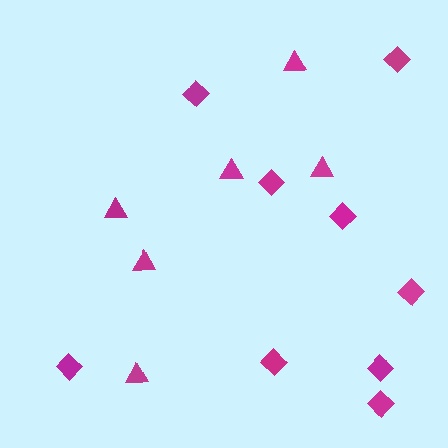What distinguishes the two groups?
There are 2 groups: one group of triangles (6) and one group of diamonds (9).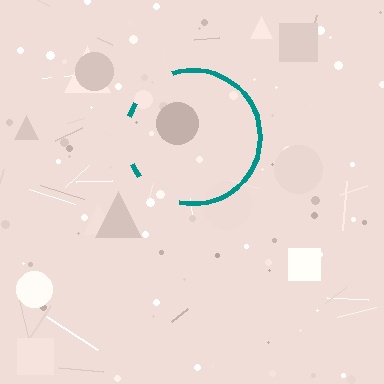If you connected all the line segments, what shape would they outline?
They would outline a circle.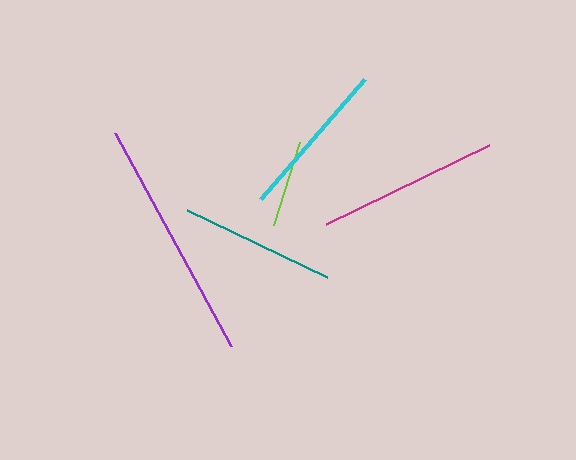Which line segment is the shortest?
The lime line is the shortest at approximately 87 pixels.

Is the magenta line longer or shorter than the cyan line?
The magenta line is longer than the cyan line.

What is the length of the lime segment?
The lime segment is approximately 87 pixels long.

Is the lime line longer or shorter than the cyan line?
The cyan line is longer than the lime line.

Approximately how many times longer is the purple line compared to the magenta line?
The purple line is approximately 1.3 times the length of the magenta line.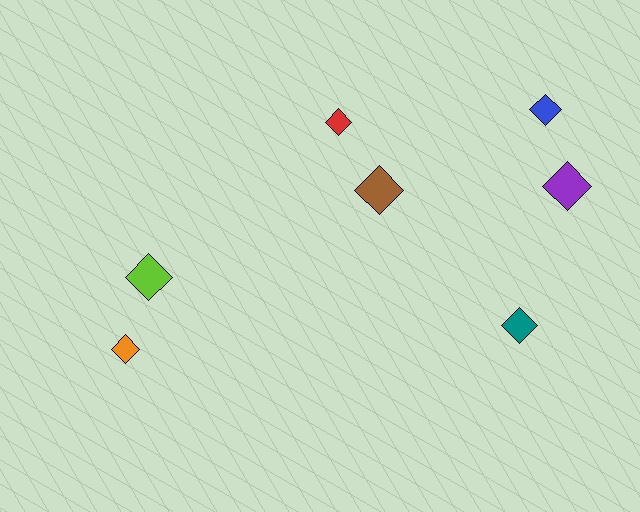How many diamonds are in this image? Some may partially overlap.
There are 7 diamonds.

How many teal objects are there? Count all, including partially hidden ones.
There is 1 teal object.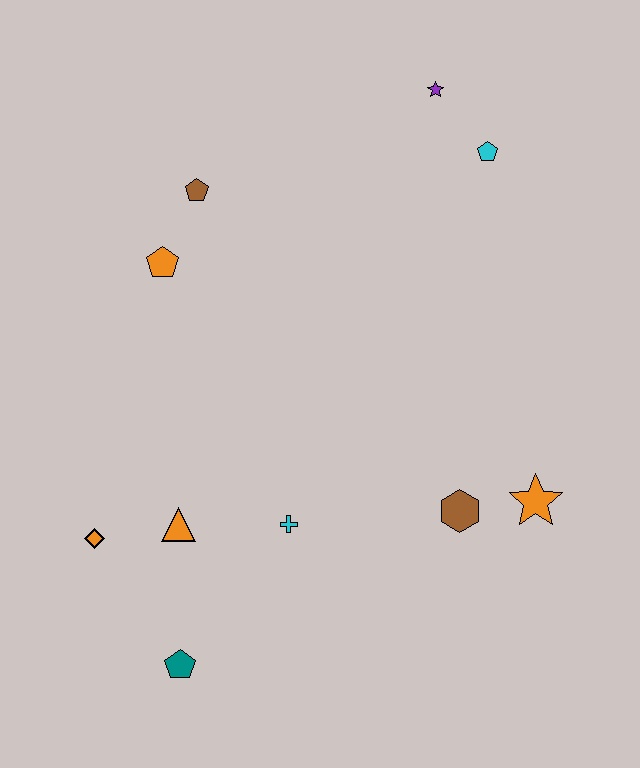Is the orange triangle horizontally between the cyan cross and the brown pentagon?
No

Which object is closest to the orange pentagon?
The brown pentagon is closest to the orange pentagon.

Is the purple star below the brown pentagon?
No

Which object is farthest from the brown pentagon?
The teal pentagon is farthest from the brown pentagon.